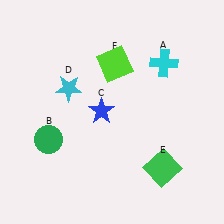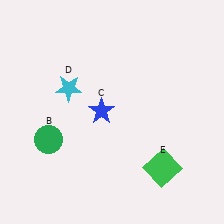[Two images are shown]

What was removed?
The cyan cross (A), the lime square (F) were removed in Image 2.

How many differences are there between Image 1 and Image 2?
There are 2 differences between the two images.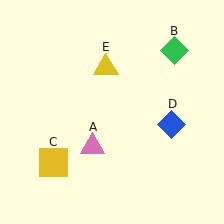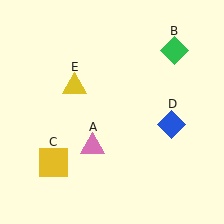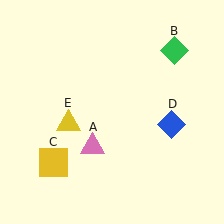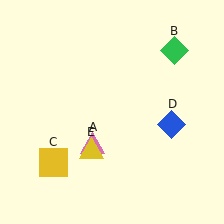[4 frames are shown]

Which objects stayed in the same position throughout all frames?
Pink triangle (object A) and green diamond (object B) and yellow square (object C) and blue diamond (object D) remained stationary.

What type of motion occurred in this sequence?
The yellow triangle (object E) rotated counterclockwise around the center of the scene.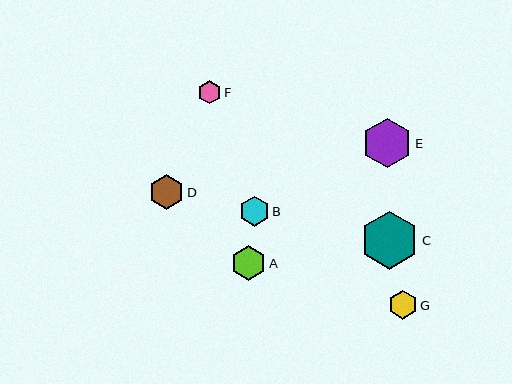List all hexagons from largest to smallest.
From largest to smallest: C, E, D, A, B, G, F.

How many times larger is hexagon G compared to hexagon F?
Hexagon G is approximately 1.3 times the size of hexagon F.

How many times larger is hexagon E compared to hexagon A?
Hexagon E is approximately 1.4 times the size of hexagon A.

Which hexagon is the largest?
Hexagon C is the largest with a size of approximately 58 pixels.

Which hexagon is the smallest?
Hexagon F is the smallest with a size of approximately 23 pixels.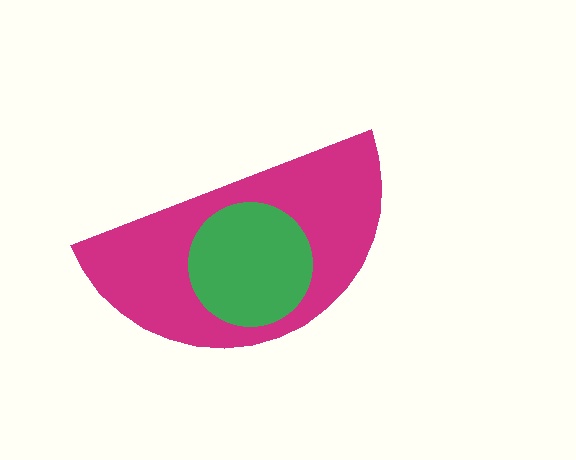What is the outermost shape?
The magenta semicircle.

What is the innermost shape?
The green circle.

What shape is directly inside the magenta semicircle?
The green circle.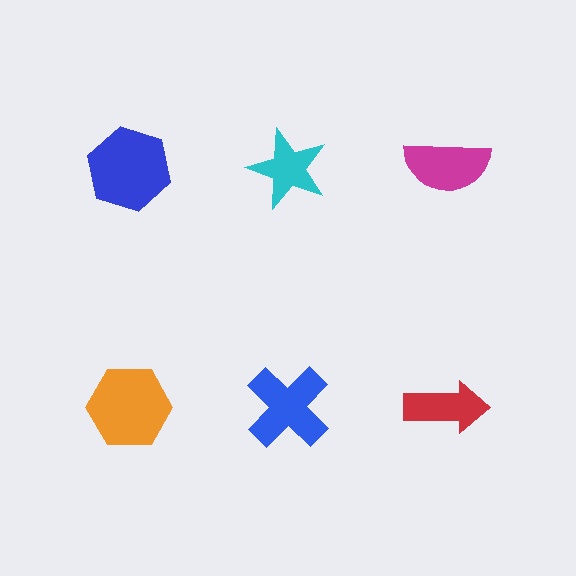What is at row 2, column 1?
An orange hexagon.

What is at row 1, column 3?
A magenta semicircle.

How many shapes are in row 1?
3 shapes.